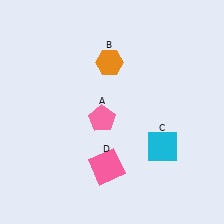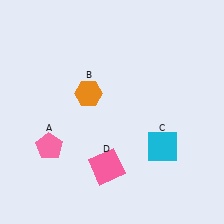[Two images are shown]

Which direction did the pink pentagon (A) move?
The pink pentagon (A) moved left.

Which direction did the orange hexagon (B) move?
The orange hexagon (B) moved down.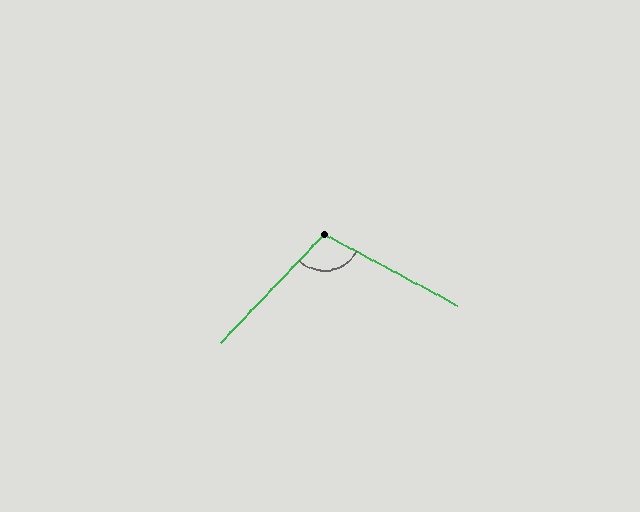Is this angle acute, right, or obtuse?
It is obtuse.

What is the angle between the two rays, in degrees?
Approximately 105 degrees.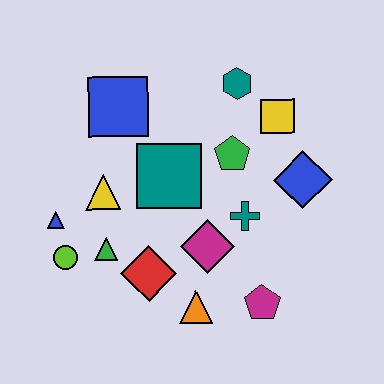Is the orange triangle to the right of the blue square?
Yes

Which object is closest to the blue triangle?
The lime circle is closest to the blue triangle.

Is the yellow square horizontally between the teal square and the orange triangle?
No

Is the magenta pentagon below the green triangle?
Yes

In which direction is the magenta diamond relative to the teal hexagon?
The magenta diamond is below the teal hexagon.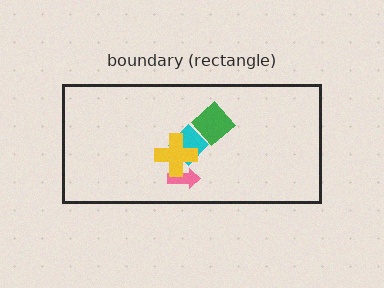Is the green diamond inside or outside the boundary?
Inside.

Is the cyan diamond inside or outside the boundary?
Inside.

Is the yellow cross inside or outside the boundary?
Inside.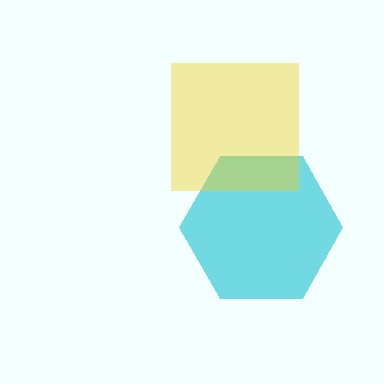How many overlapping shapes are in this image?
There are 2 overlapping shapes in the image.